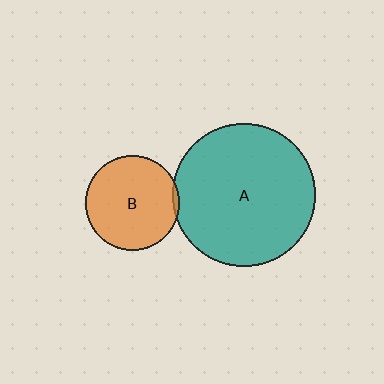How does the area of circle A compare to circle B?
Approximately 2.3 times.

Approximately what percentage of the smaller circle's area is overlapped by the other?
Approximately 5%.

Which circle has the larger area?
Circle A (teal).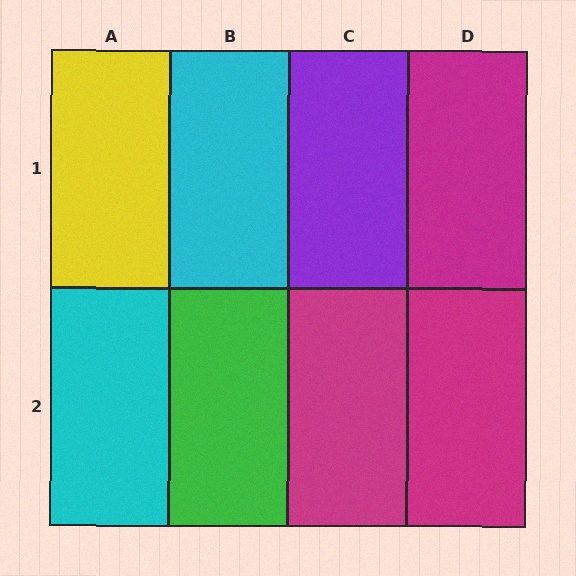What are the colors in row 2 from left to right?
Cyan, green, magenta, magenta.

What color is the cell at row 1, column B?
Cyan.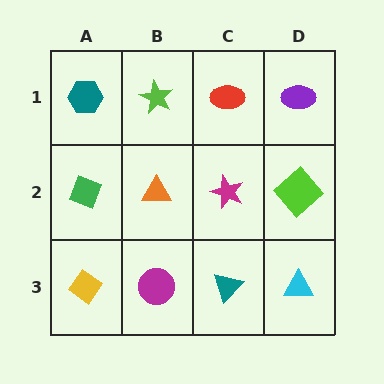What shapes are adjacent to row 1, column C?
A magenta star (row 2, column C), a lime star (row 1, column B), a purple ellipse (row 1, column D).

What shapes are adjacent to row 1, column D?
A lime diamond (row 2, column D), a red ellipse (row 1, column C).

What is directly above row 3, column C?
A magenta star.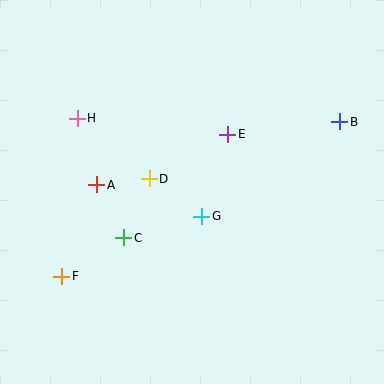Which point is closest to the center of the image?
Point G at (202, 216) is closest to the center.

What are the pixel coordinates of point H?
Point H is at (77, 118).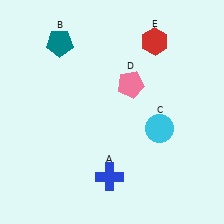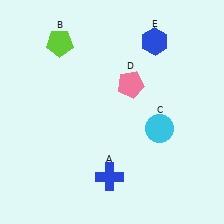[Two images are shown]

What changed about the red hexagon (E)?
In Image 1, E is red. In Image 2, it changed to blue.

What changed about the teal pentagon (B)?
In Image 1, B is teal. In Image 2, it changed to lime.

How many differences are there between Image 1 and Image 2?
There are 2 differences between the two images.